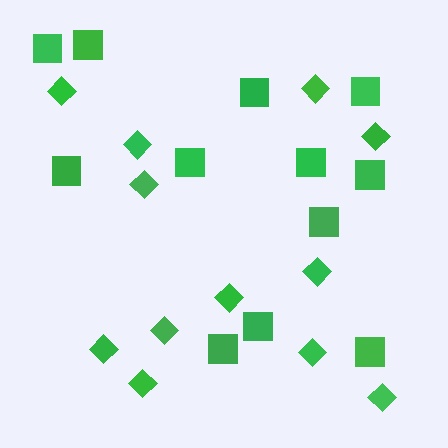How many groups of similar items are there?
There are 2 groups: one group of squares (12) and one group of diamonds (12).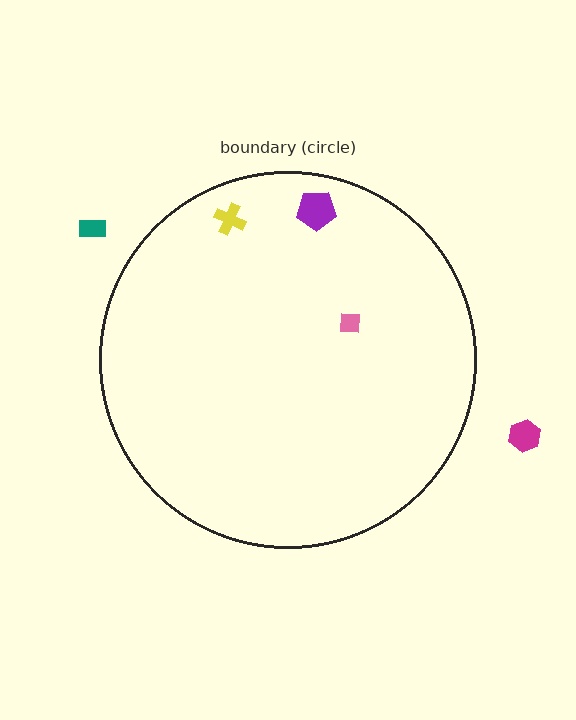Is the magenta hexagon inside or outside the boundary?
Outside.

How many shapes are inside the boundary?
3 inside, 2 outside.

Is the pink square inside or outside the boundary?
Inside.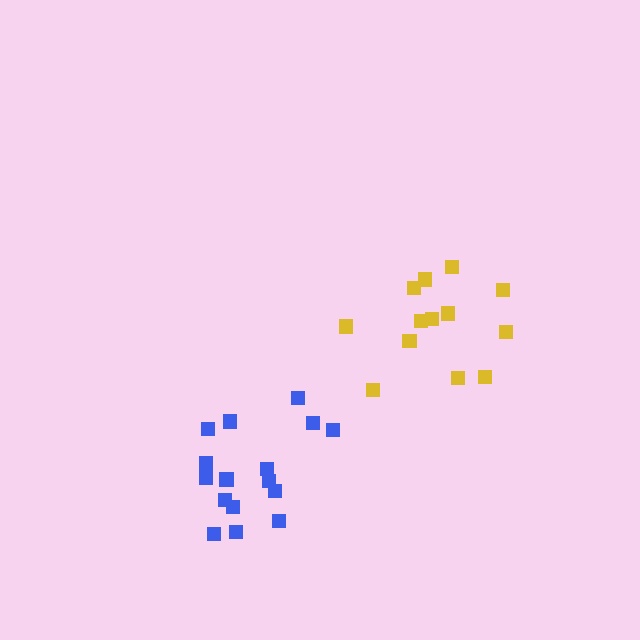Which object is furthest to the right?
The yellow cluster is rightmost.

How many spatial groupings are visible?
There are 2 spatial groupings.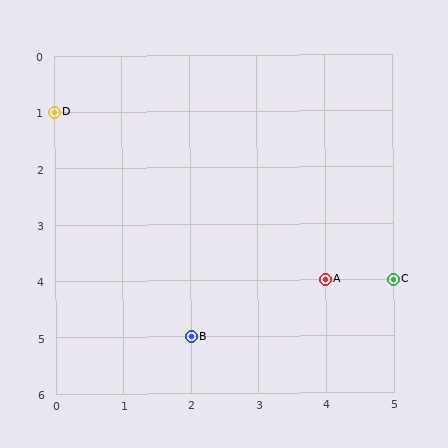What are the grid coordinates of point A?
Point A is at grid coordinates (4, 4).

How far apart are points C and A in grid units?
Points C and A are 1 column apart.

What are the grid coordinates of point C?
Point C is at grid coordinates (5, 4).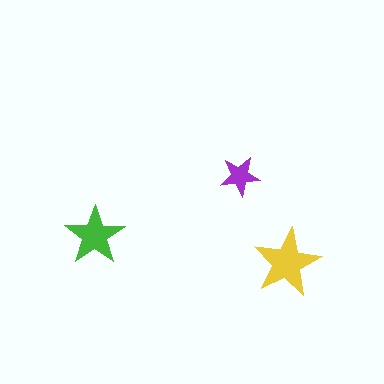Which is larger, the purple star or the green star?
The green one.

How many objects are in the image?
There are 3 objects in the image.